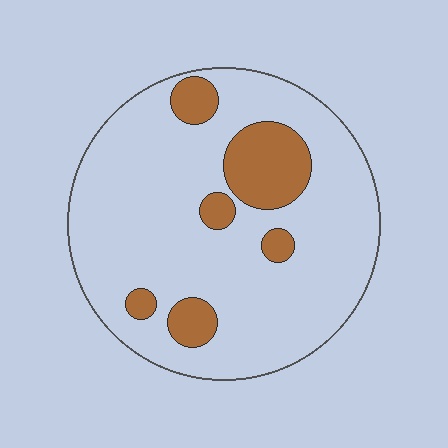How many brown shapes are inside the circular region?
6.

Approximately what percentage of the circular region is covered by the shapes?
Approximately 15%.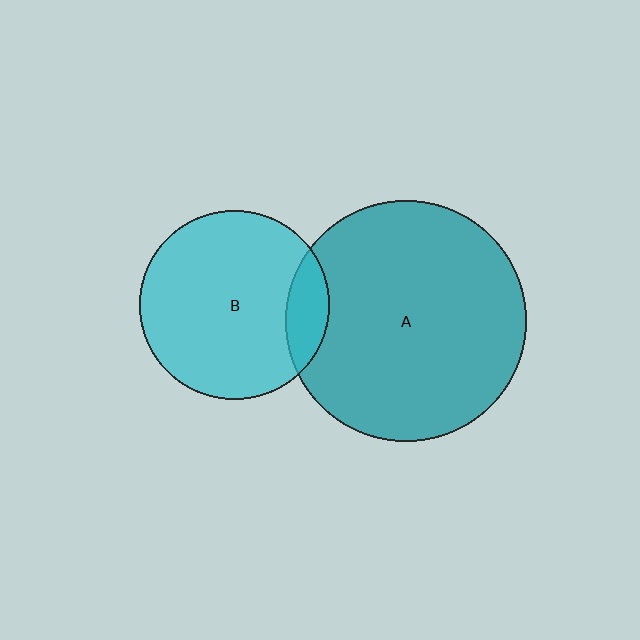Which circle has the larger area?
Circle A (teal).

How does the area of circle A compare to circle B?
Approximately 1.6 times.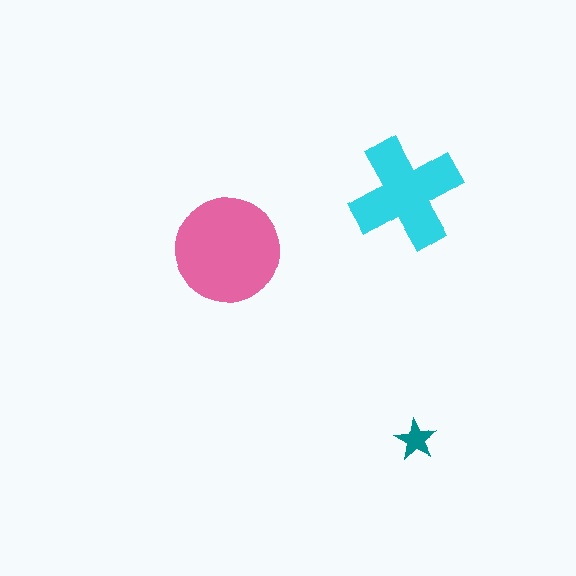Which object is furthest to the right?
The teal star is rightmost.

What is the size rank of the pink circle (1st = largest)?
1st.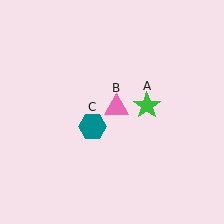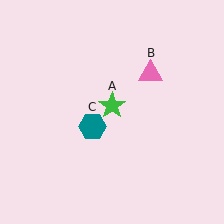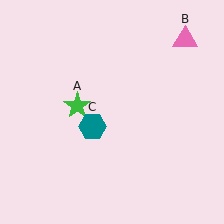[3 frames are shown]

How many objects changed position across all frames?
2 objects changed position: green star (object A), pink triangle (object B).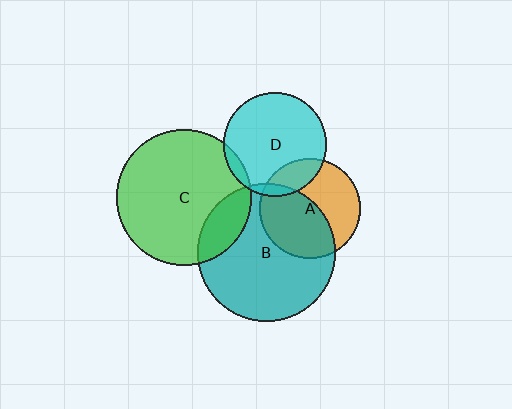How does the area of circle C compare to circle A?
Approximately 1.8 times.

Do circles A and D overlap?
Yes.